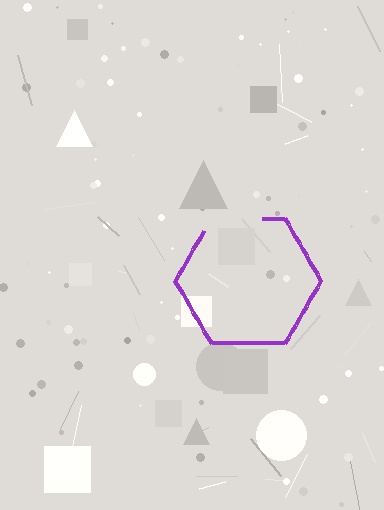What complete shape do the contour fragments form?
The contour fragments form a hexagon.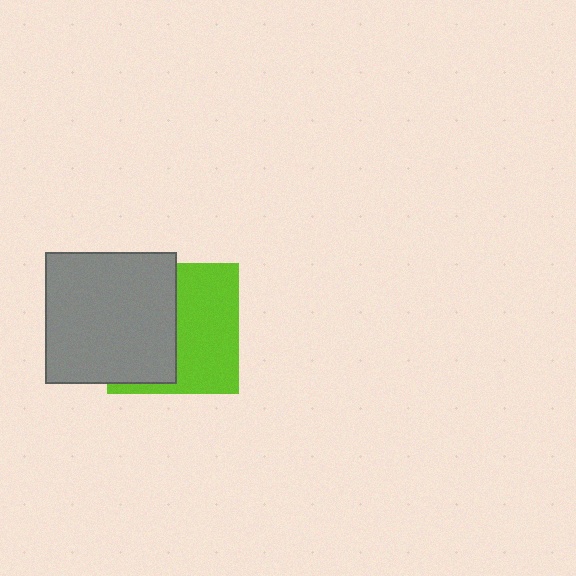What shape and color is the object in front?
The object in front is a gray square.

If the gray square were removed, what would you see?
You would see the complete lime square.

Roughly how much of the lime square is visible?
About half of it is visible (roughly 51%).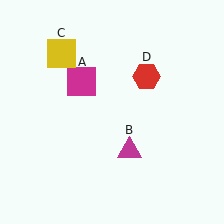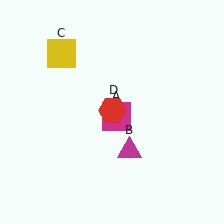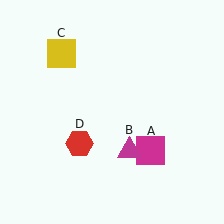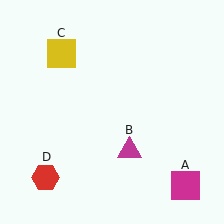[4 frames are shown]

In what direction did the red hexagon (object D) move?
The red hexagon (object D) moved down and to the left.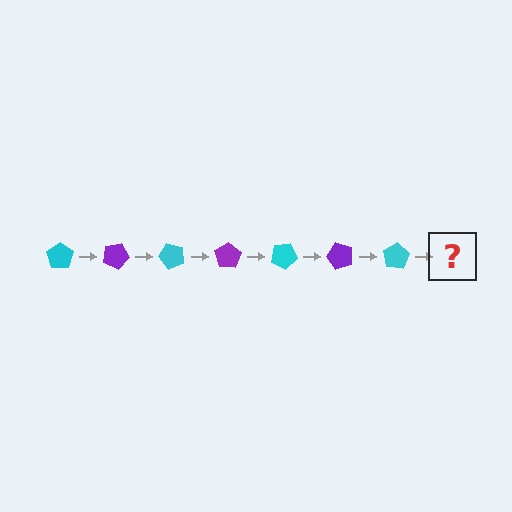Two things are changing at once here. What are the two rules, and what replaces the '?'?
The two rules are that it rotates 25 degrees each step and the color cycles through cyan and purple. The '?' should be a purple pentagon, rotated 175 degrees from the start.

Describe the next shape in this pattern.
It should be a purple pentagon, rotated 175 degrees from the start.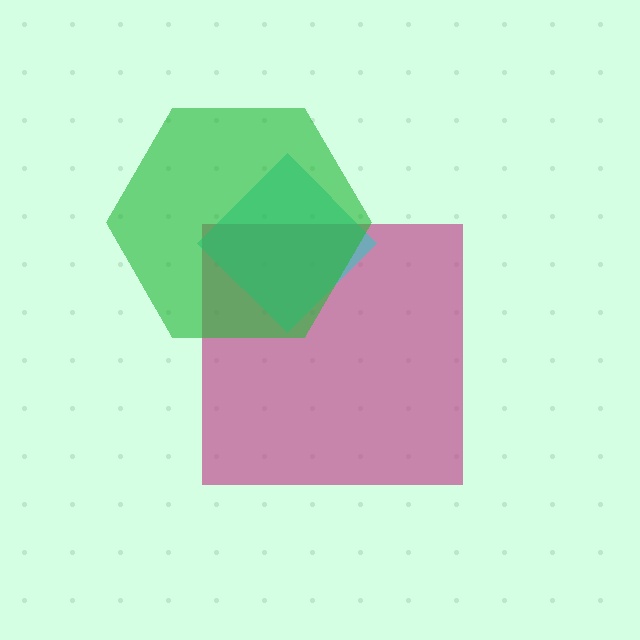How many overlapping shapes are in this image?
There are 3 overlapping shapes in the image.